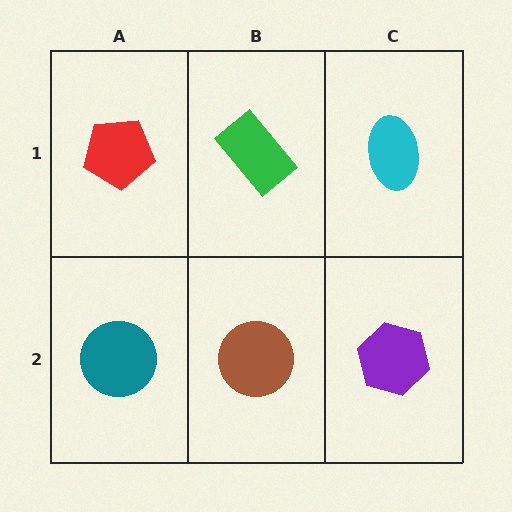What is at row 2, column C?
A purple hexagon.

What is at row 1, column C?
A cyan ellipse.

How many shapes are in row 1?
3 shapes.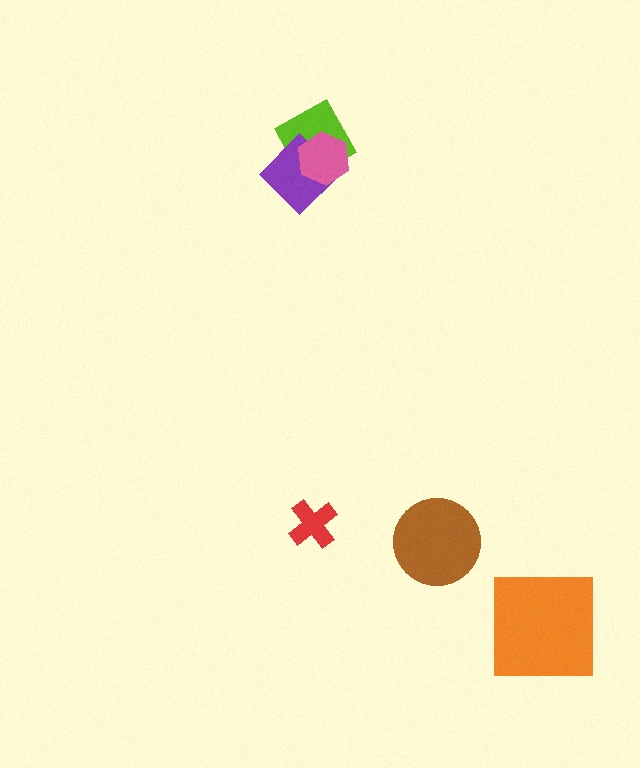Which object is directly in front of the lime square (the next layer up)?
The purple diamond is directly in front of the lime square.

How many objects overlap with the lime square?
2 objects overlap with the lime square.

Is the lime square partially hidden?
Yes, it is partially covered by another shape.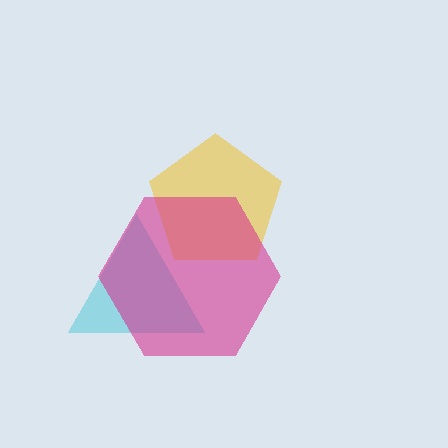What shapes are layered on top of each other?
The layered shapes are: a cyan triangle, a yellow pentagon, a magenta hexagon.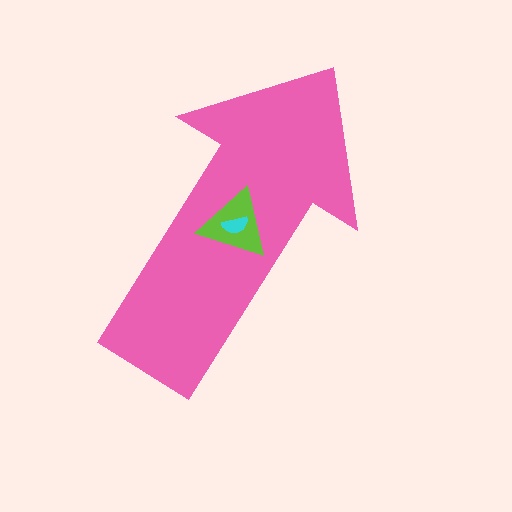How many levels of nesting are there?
3.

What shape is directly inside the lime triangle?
The cyan semicircle.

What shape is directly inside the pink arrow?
The lime triangle.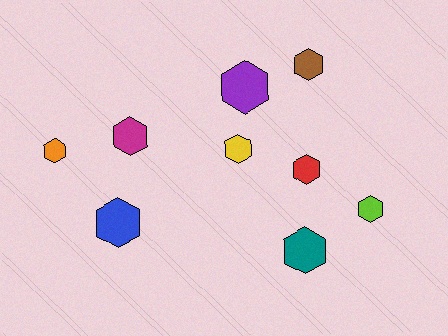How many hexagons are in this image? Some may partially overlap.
There are 9 hexagons.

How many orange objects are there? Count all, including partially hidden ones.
There is 1 orange object.